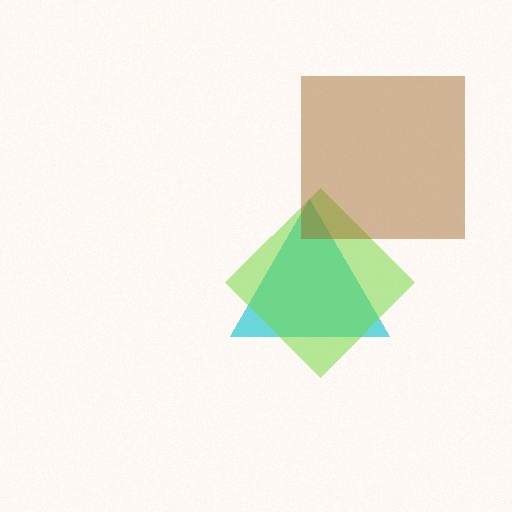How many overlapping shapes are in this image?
There are 3 overlapping shapes in the image.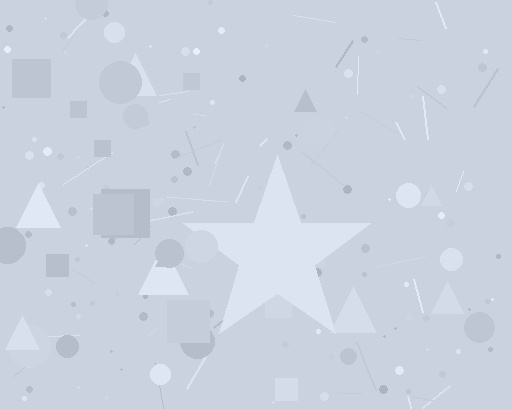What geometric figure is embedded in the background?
A star is embedded in the background.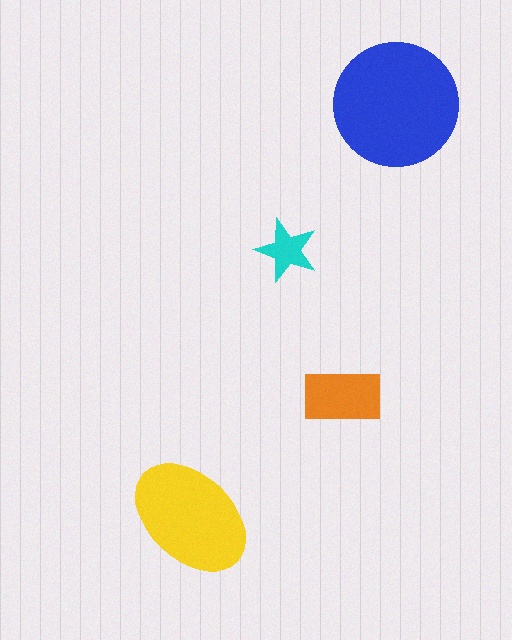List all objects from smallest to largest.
The cyan star, the orange rectangle, the yellow ellipse, the blue circle.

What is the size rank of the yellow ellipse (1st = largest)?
2nd.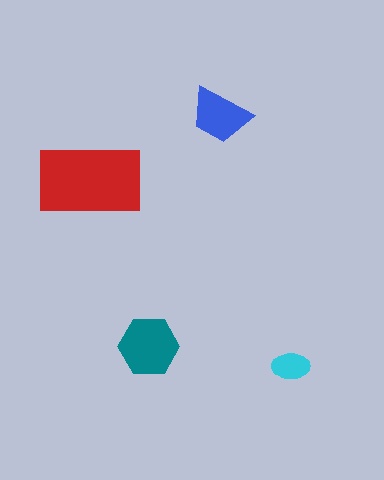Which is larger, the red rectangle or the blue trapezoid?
The red rectangle.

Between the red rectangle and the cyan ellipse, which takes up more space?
The red rectangle.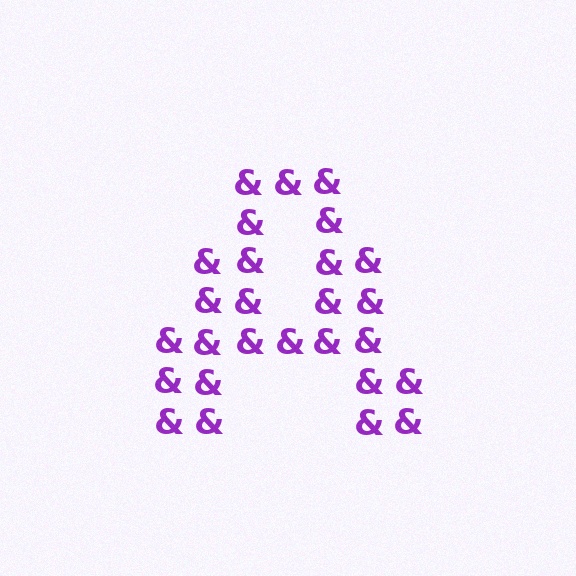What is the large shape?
The large shape is the letter A.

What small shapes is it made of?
It is made of small ampersands.